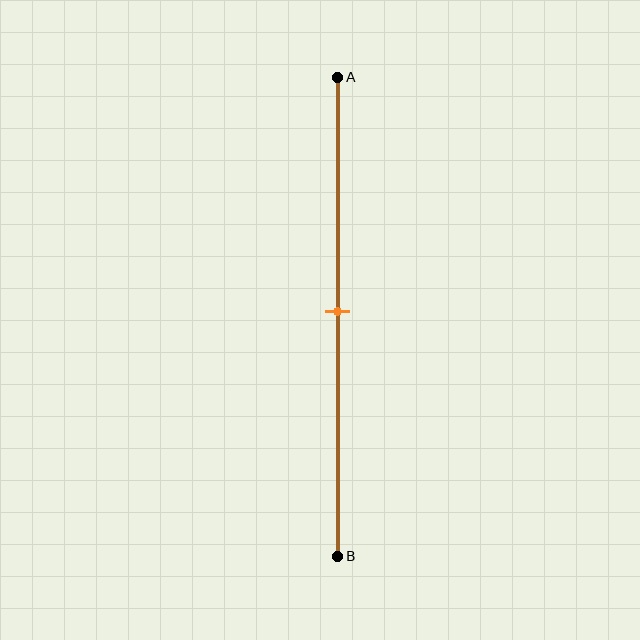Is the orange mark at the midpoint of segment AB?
Yes, the mark is approximately at the midpoint.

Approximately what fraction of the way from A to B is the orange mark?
The orange mark is approximately 50% of the way from A to B.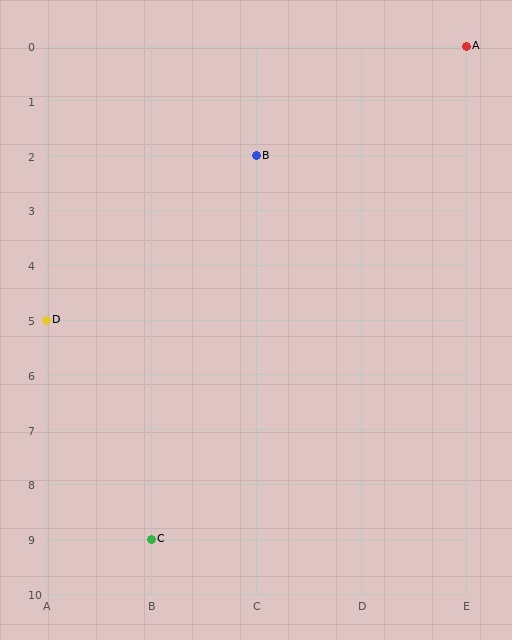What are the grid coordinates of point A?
Point A is at grid coordinates (E, 0).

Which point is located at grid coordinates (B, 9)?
Point C is at (B, 9).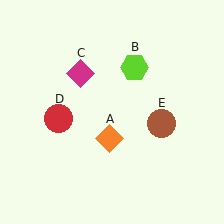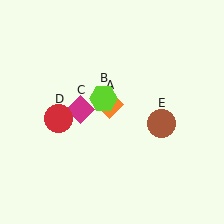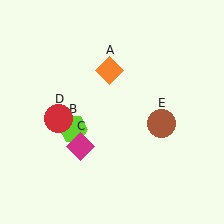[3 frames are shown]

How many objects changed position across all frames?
3 objects changed position: orange diamond (object A), lime hexagon (object B), magenta diamond (object C).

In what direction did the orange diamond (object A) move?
The orange diamond (object A) moved up.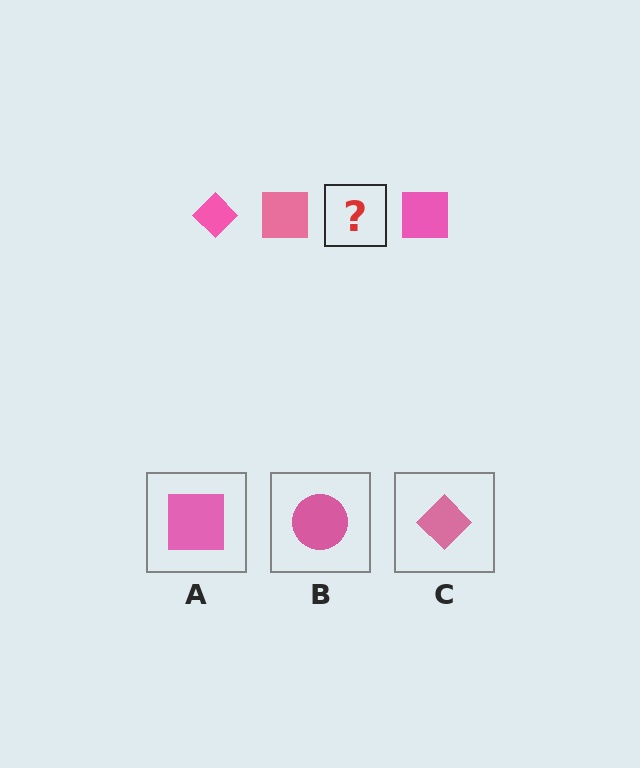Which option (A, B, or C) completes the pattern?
C.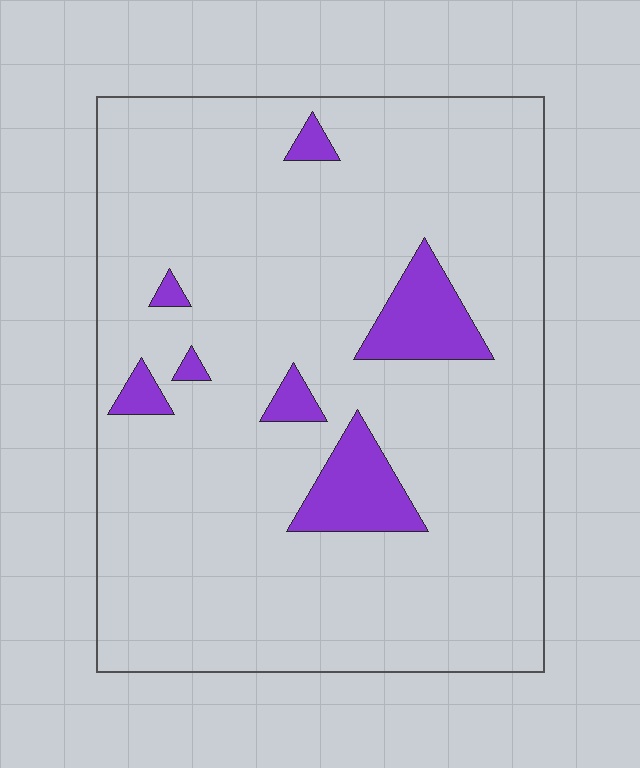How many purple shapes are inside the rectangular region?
7.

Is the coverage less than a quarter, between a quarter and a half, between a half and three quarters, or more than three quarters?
Less than a quarter.